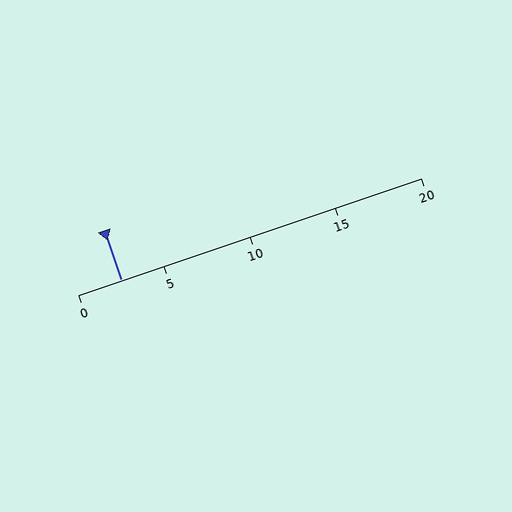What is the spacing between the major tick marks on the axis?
The major ticks are spaced 5 apart.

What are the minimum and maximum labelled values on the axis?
The axis runs from 0 to 20.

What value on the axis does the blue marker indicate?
The marker indicates approximately 2.5.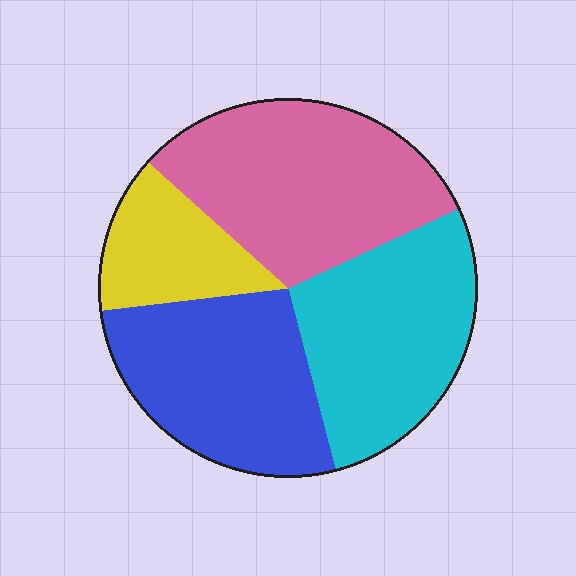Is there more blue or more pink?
Pink.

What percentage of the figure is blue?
Blue covers around 25% of the figure.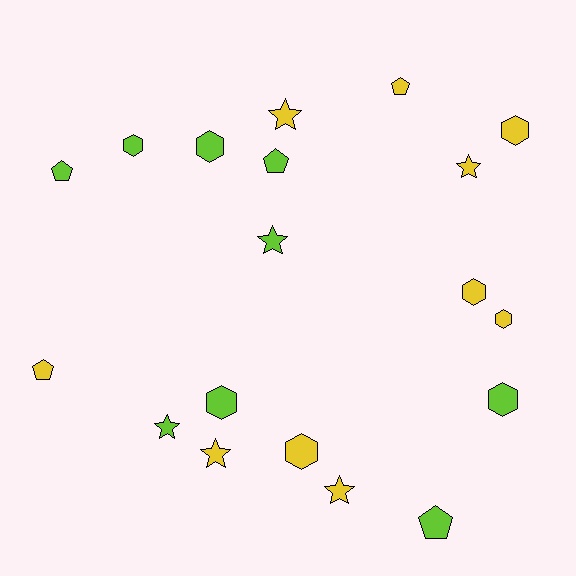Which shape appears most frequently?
Hexagon, with 8 objects.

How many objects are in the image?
There are 19 objects.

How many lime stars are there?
There are 2 lime stars.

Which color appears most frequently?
Yellow, with 10 objects.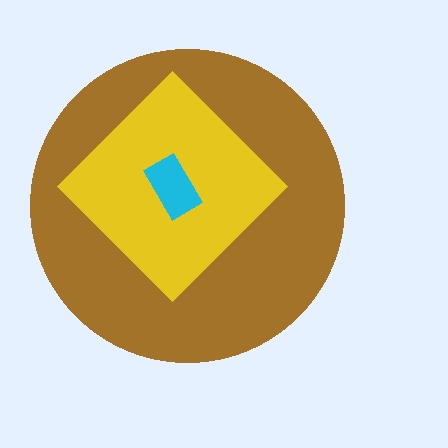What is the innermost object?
The cyan rectangle.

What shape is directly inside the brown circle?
The yellow diamond.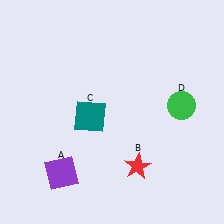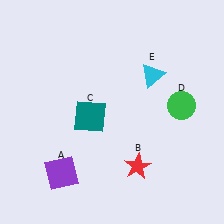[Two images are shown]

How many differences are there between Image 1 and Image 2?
There is 1 difference between the two images.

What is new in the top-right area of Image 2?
A cyan triangle (E) was added in the top-right area of Image 2.